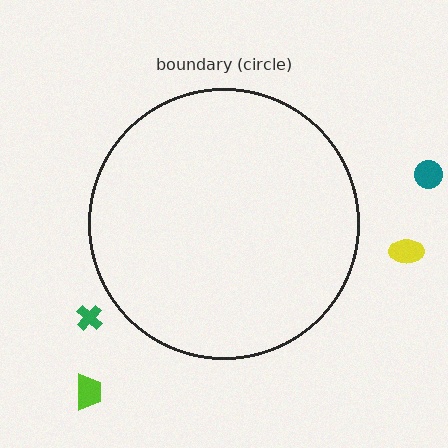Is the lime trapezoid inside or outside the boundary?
Outside.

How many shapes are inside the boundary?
0 inside, 4 outside.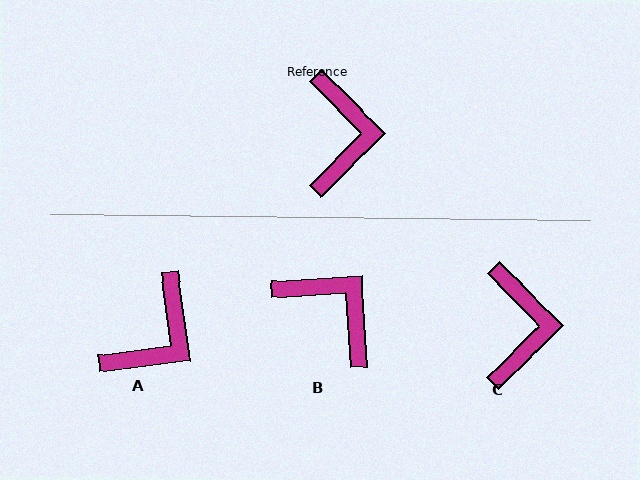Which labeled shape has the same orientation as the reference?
C.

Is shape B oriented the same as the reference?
No, it is off by about 48 degrees.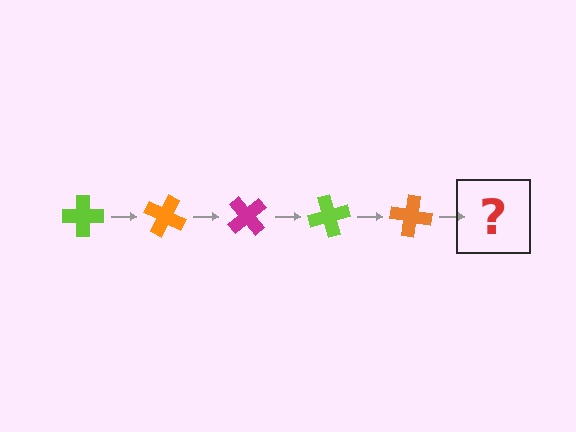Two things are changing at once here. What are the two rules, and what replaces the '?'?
The two rules are that it rotates 25 degrees each step and the color cycles through lime, orange, and magenta. The '?' should be a magenta cross, rotated 125 degrees from the start.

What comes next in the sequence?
The next element should be a magenta cross, rotated 125 degrees from the start.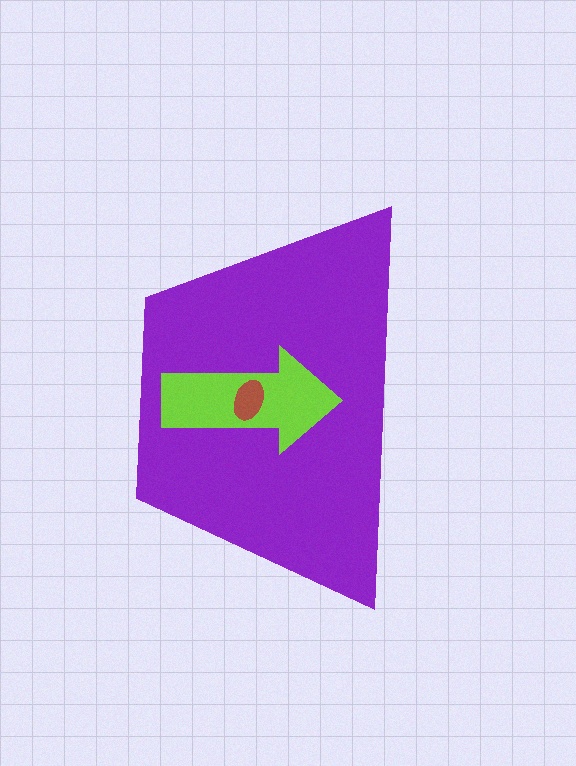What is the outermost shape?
The purple trapezoid.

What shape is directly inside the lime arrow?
The brown ellipse.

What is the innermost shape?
The brown ellipse.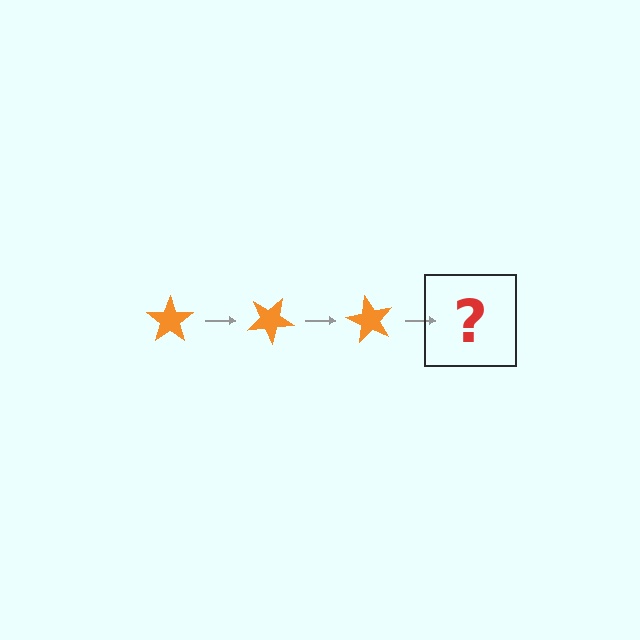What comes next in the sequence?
The next element should be an orange star rotated 90 degrees.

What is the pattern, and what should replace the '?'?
The pattern is that the star rotates 30 degrees each step. The '?' should be an orange star rotated 90 degrees.